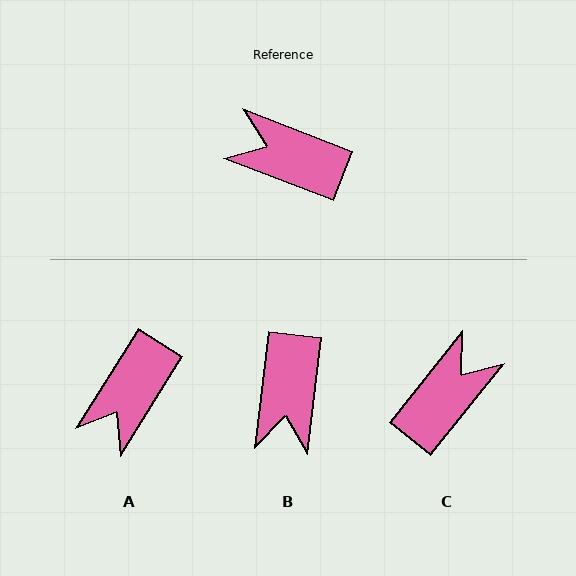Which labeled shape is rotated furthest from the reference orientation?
C, about 107 degrees away.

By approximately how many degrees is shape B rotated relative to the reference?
Approximately 105 degrees counter-clockwise.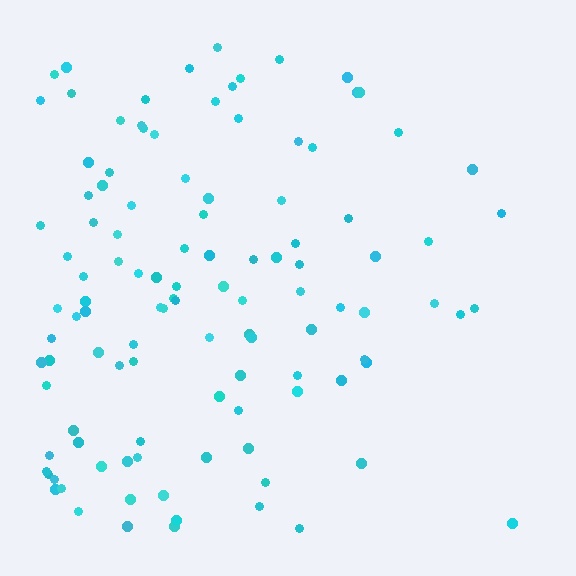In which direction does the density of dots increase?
From right to left, with the left side densest.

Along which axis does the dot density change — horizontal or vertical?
Horizontal.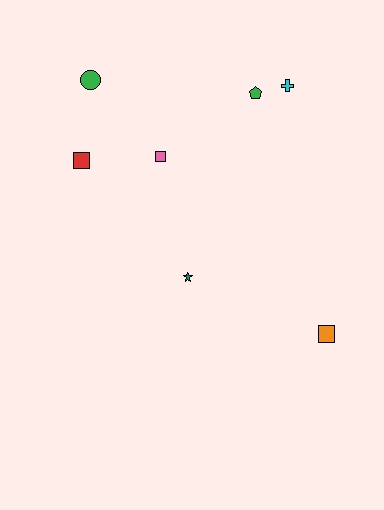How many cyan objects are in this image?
There is 1 cyan object.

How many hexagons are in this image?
There are no hexagons.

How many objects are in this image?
There are 7 objects.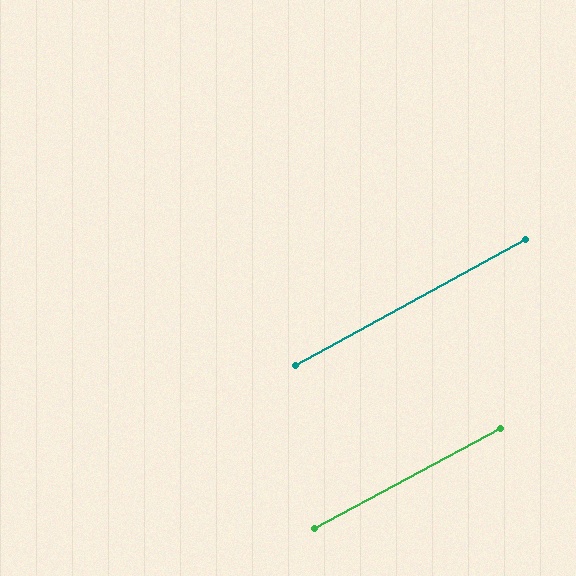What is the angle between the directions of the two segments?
Approximately 1 degree.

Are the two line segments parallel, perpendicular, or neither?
Parallel — their directions differ by only 0.6°.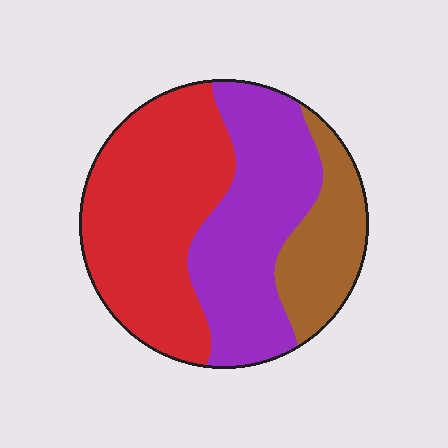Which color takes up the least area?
Brown, at roughly 20%.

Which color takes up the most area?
Red, at roughly 45%.